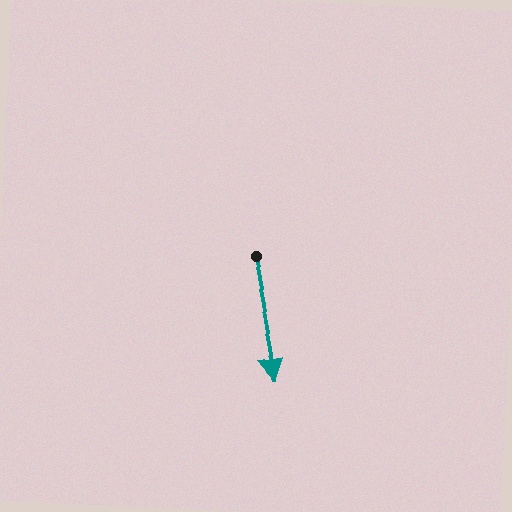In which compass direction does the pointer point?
South.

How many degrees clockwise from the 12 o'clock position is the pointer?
Approximately 169 degrees.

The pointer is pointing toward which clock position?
Roughly 6 o'clock.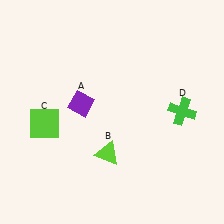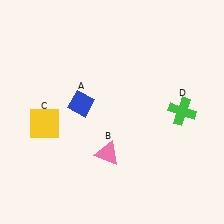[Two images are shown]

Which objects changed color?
A changed from purple to blue. B changed from lime to pink. C changed from lime to yellow.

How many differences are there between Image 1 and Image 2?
There are 3 differences between the two images.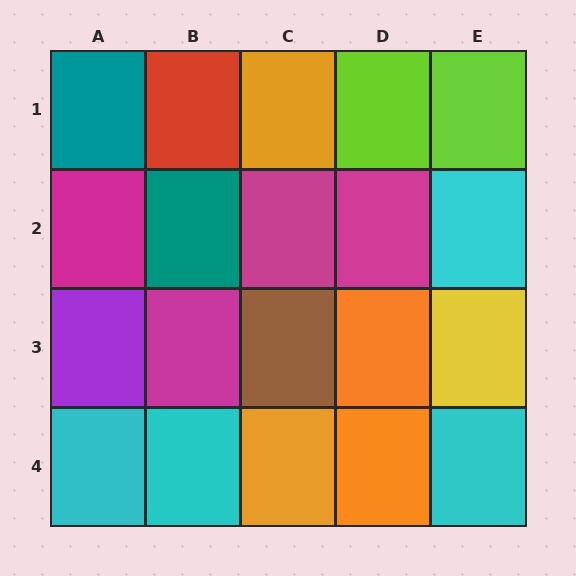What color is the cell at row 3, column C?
Brown.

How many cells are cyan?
4 cells are cyan.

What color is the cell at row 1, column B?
Red.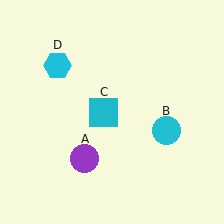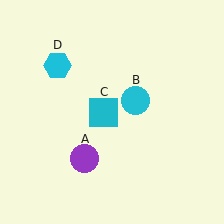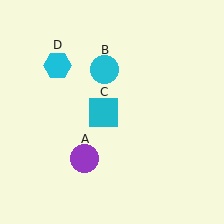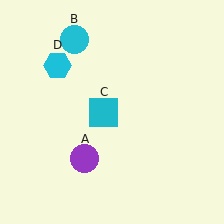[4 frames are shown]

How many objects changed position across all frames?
1 object changed position: cyan circle (object B).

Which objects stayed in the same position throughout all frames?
Purple circle (object A) and cyan square (object C) and cyan hexagon (object D) remained stationary.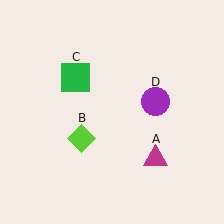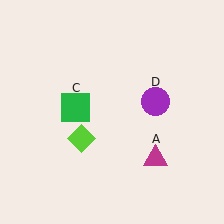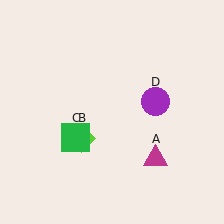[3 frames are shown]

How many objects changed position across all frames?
1 object changed position: green square (object C).